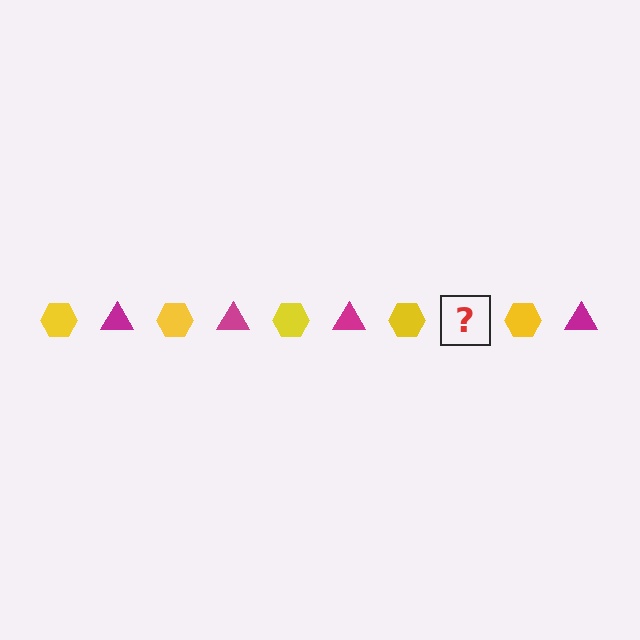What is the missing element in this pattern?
The missing element is a magenta triangle.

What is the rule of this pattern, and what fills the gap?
The rule is that the pattern alternates between yellow hexagon and magenta triangle. The gap should be filled with a magenta triangle.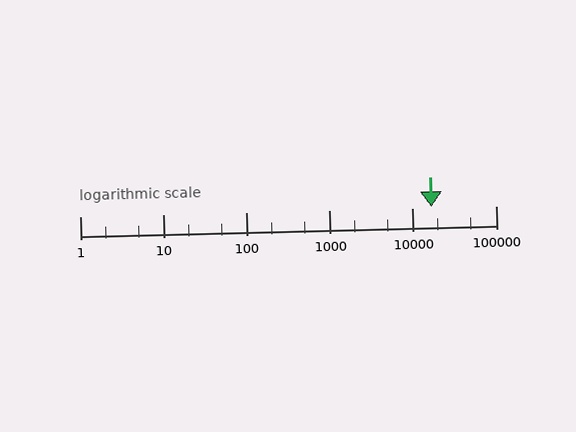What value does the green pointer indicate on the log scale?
The pointer indicates approximately 17000.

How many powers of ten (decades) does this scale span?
The scale spans 5 decades, from 1 to 100000.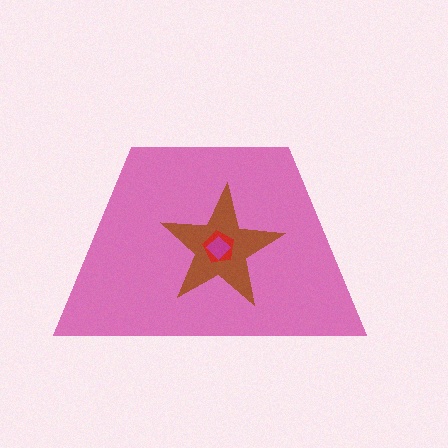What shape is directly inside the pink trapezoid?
The brown star.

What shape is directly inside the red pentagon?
The magenta diamond.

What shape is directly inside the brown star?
The red pentagon.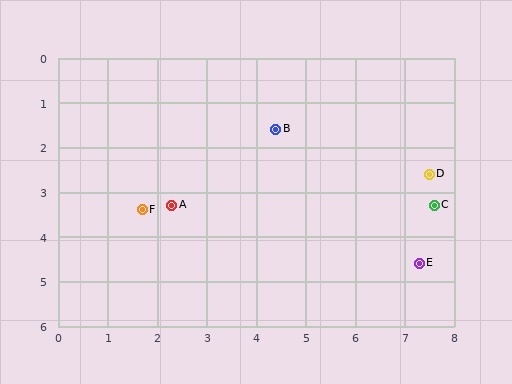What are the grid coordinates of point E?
Point E is at approximately (7.3, 4.6).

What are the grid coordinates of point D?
Point D is at approximately (7.5, 2.6).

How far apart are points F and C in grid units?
Points F and C are about 5.9 grid units apart.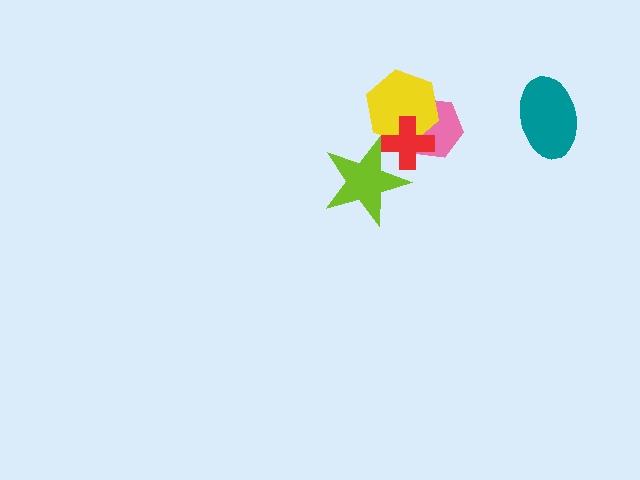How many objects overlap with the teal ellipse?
0 objects overlap with the teal ellipse.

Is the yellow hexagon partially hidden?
Yes, it is partially covered by another shape.